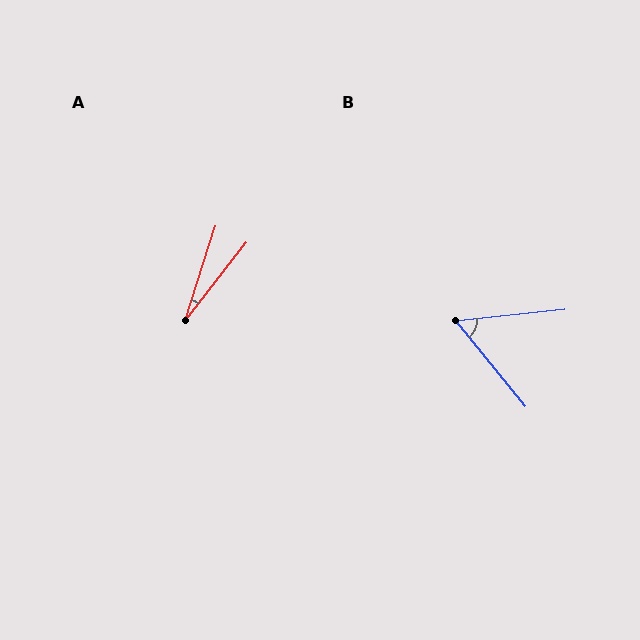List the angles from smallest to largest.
A (20°), B (57°).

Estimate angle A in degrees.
Approximately 20 degrees.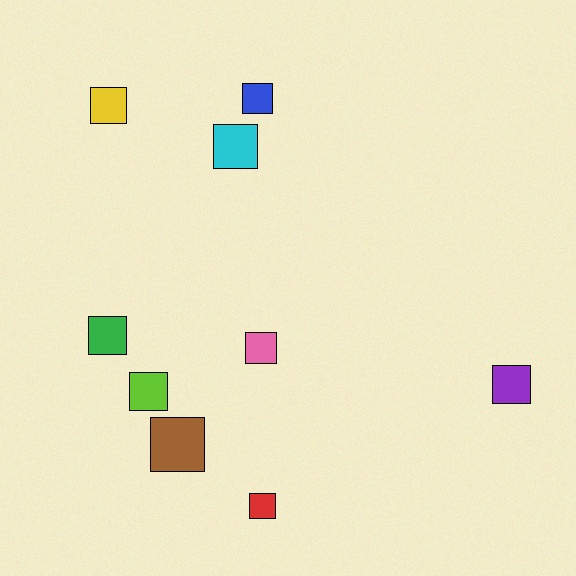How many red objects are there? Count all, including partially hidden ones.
There is 1 red object.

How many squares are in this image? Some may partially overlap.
There are 9 squares.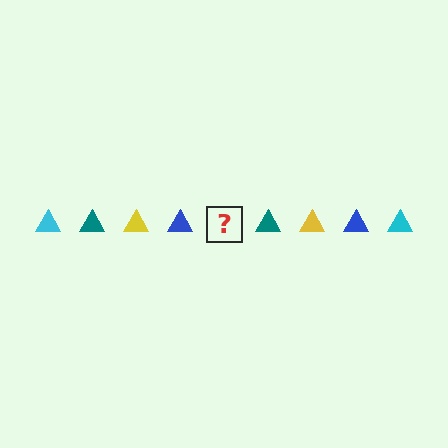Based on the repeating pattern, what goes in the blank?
The blank should be a cyan triangle.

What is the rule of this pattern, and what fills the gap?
The rule is that the pattern cycles through cyan, teal, yellow, blue triangles. The gap should be filled with a cyan triangle.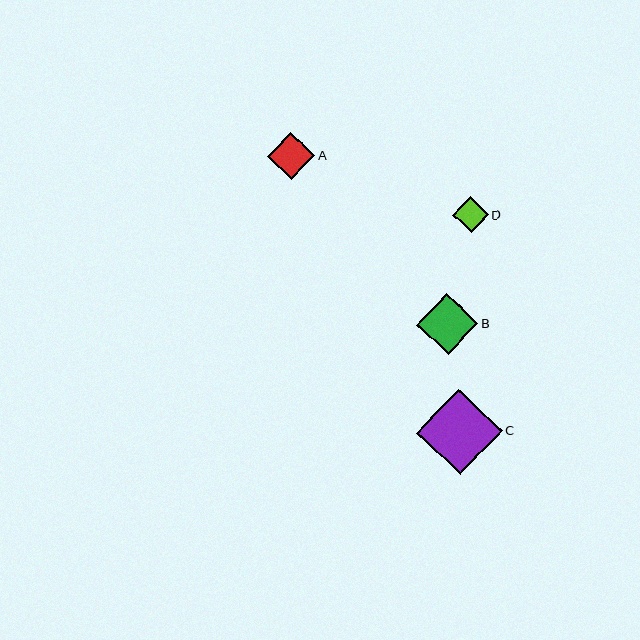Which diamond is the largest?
Diamond C is the largest with a size of approximately 86 pixels.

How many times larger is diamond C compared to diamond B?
Diamond C is approximately 1.4 times the size of diamond B.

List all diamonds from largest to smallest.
From largest to smallest: C, B, A, D.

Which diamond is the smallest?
Diamond D is the smallest with a size of approximately 35 pixels.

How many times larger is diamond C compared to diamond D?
Diamond C is approximately 2.4 times the size of diamond D.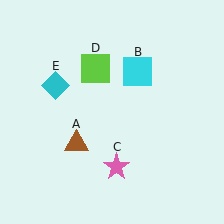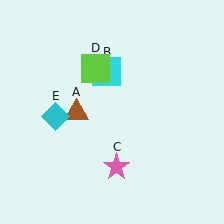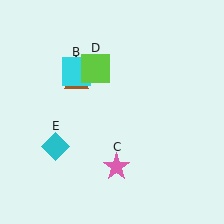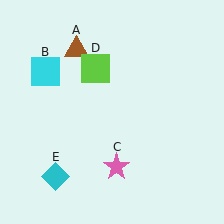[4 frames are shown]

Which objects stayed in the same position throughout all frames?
Pink star (object C) and lime square (object D) remained stationary.